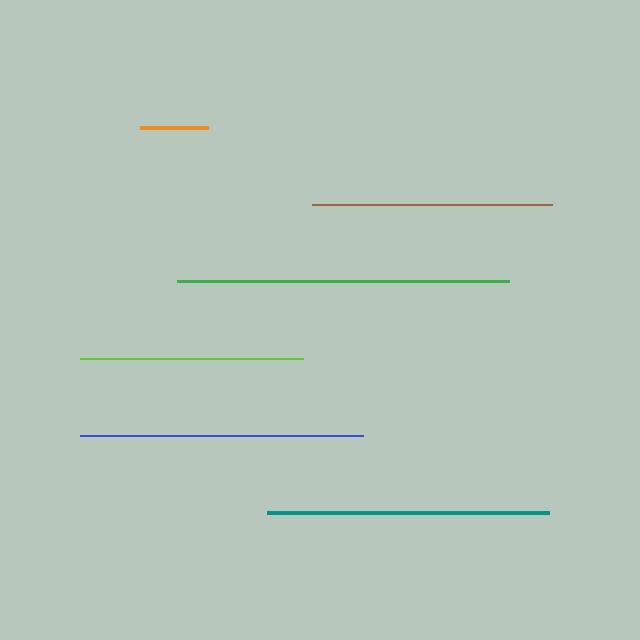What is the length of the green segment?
The green segment is approximately 332 pixels long.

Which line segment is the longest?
The green line is the longest at approximately 332 pixels.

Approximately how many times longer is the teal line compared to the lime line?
The teal line is approximately 1.3 times the length of the lime line.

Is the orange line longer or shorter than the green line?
The green line is longer than the orange line.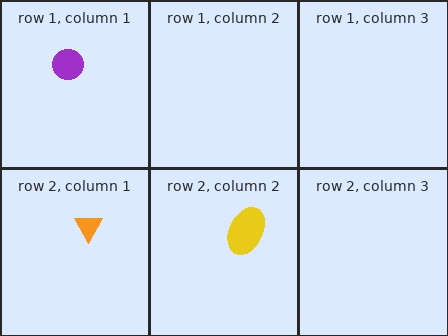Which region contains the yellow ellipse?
The row 2, column 2 region.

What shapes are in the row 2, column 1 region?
The orange triangle.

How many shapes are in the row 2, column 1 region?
1.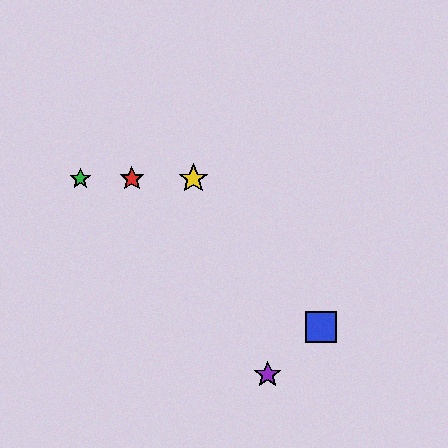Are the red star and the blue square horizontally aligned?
No, the red star is at y≈179 and the blue square is at y≈327.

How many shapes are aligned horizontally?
3 shapes (the red star, the green star, the yellow star) are aligned horizontally.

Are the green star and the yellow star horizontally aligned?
Yes, both are at y≈179.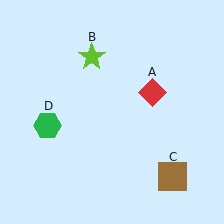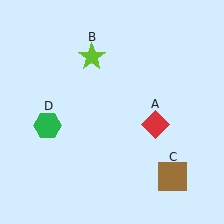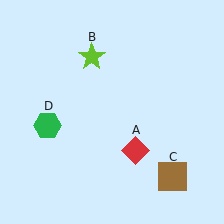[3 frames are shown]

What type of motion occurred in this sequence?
The red diamond (object A) rotated clockwise around the center of the scene.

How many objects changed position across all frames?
1 object changed position: red diamond (object A).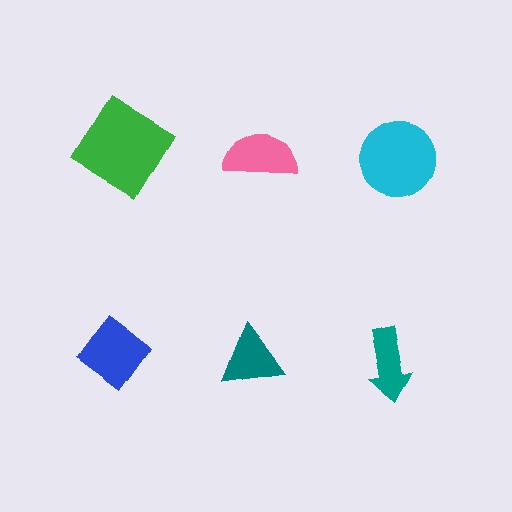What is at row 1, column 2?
A pink semicircle.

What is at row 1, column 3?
A cyan circle.